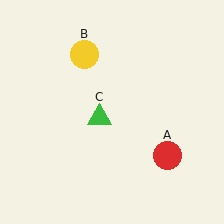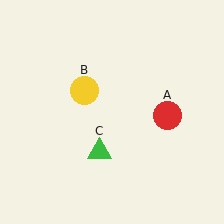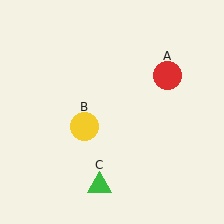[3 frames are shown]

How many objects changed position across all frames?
3 objects changed position: red circle (object A), yellow circle (object B), green triangle (object C).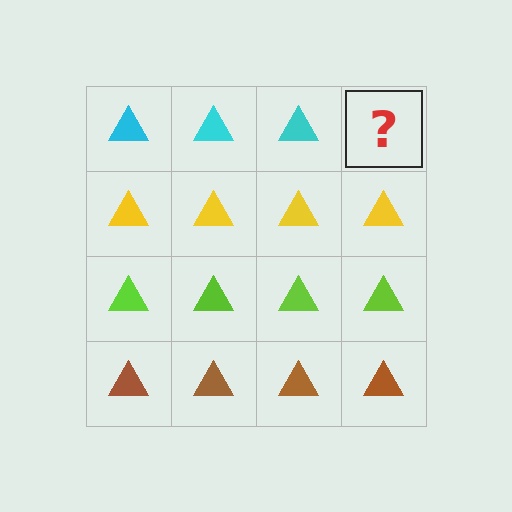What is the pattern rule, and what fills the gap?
The rule is that each row has a consistent color. The gap should be filled with a cyan triangle.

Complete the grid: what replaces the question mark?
The question mark should be replaced with a cyan triangle.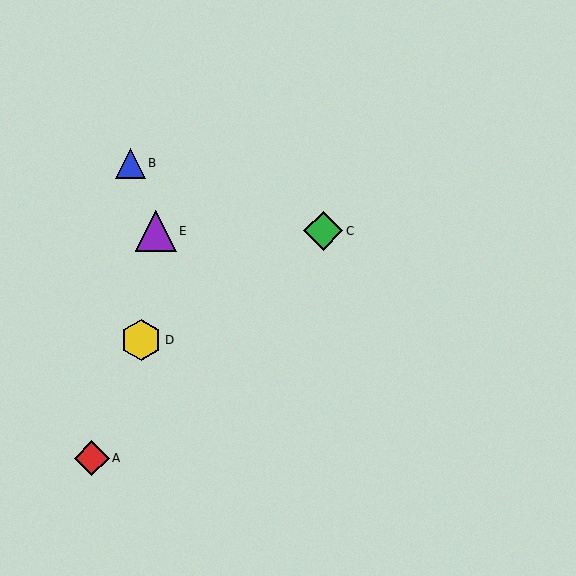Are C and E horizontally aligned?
Yes, both are at y≈231.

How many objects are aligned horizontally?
2 objects (C, E) are aligned horizontally.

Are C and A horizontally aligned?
No, C is at y≈231 and A is at y≈458.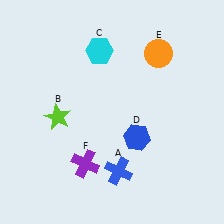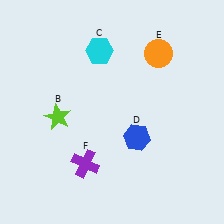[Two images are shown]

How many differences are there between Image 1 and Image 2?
There is 1 difference between the two images.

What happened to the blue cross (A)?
The blue cross (A) was removed in Image 2. It was in the bottom-right area of Image 1.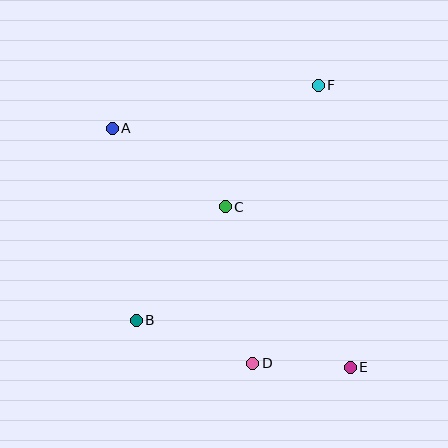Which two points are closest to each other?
Points D and E are closest to each other.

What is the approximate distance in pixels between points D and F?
The distance between D and F is approximately 286 pixels.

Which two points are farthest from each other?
Points A and E are farthest from each other.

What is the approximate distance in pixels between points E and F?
The distance between E and F is approximately 284 pixels.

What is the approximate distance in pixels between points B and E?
The distance between B and E is approximately 219 pixels.